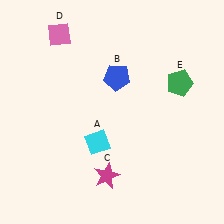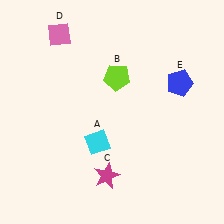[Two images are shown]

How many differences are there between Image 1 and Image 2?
There are 2 differences between the two images.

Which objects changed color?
B changed from blue to lime. E changed from green to blue.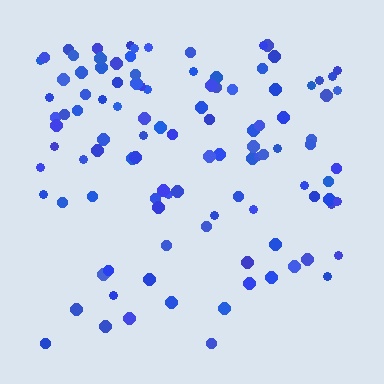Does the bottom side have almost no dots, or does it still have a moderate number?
Still a moderate number, just noticeably fewer than the top.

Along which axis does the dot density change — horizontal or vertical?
Vertical.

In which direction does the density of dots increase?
From bottom to top, with the top side densest.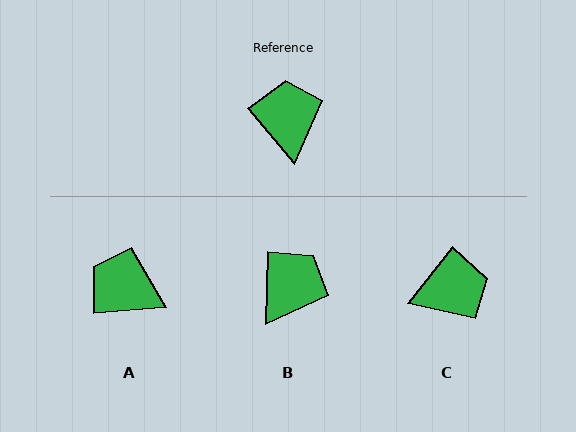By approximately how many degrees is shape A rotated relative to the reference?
Approximately 54 degrees counter-clockwise.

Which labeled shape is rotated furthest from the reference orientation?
C, about 78 degrees away.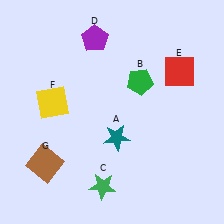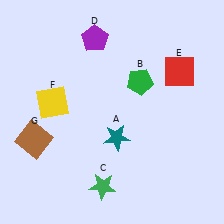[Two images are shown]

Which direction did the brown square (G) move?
The brown square (G) moved up.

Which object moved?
The brown square (G) moved up.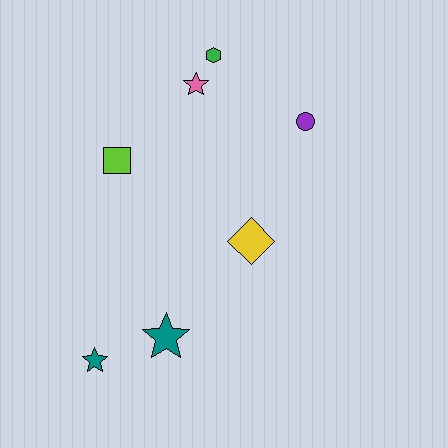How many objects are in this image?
There are 7 objects.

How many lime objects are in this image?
There is 1 lime object.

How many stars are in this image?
There are 3 stars.